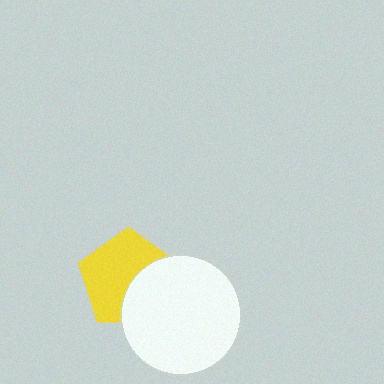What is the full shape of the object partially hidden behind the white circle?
The partially hidden object is a yellow pentagon.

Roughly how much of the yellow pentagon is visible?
About half of it is visible (roughly 62%).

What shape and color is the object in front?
The object in front is a white circle.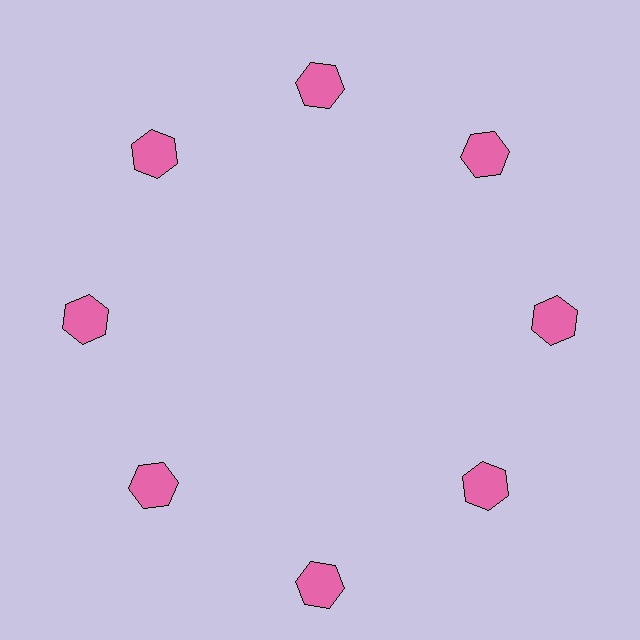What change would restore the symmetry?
The symmetry would be restored by moving it inward, back onto the ring so that all 8 hexagons sit at equal angles and equal distance from the center.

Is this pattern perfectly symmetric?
No. The 8 pink hexagons are arranged in a ring, but one element near the 6 o'clock position is pushed outward from the center, breaking the 8-fold rotational symmetry.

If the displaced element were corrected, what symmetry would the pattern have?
It would have 8-fold rotational symmetry — the pattern would map onto itself every 45 degrees.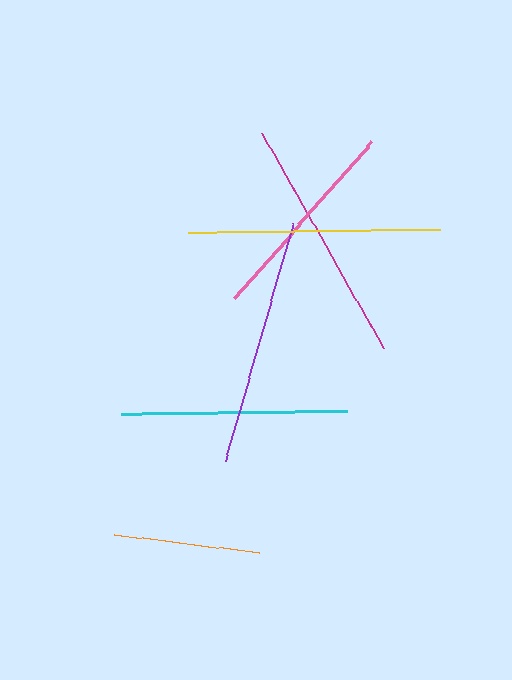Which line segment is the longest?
The yellow line is the longest at approximately 252 pixels.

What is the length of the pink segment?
The pink segment is approximately 209 pixels long.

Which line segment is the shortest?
The orange line is the shortest at approximately 146 pixels.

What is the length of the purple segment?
The purple segment is approximately 248 pixels long.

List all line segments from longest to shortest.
From longest to shortest: yellow, purple, magenta, cyan, pink, orange.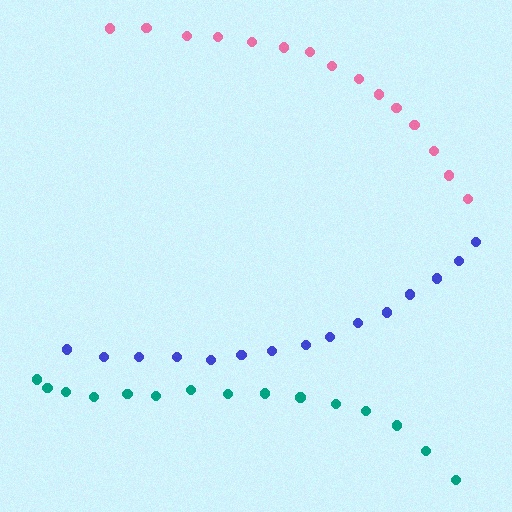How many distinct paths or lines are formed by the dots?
There are 3 distinct paths.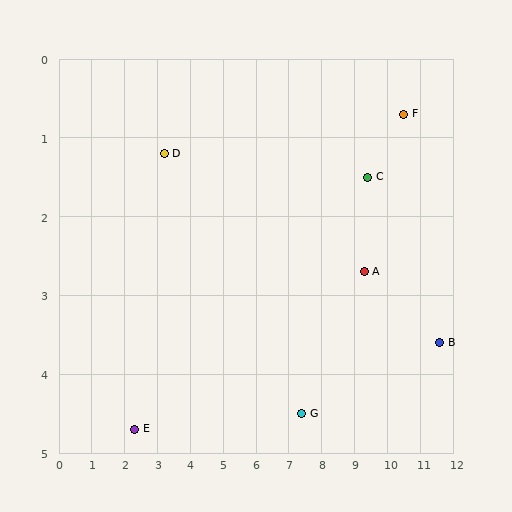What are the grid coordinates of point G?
Point G is at approximately (7.4, 4.5).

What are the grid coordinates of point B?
Point B is at approximately (11.6, 3.6).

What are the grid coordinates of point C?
Point C is at approximately (9.4, 1.5).